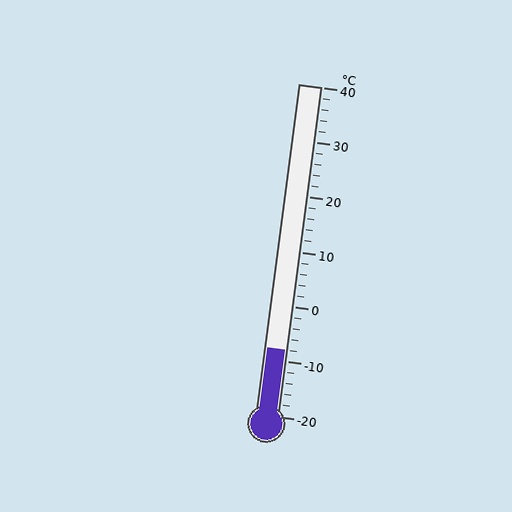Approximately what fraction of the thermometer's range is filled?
The thermometer is filled to approximately 20% of its range.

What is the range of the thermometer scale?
The thermometer scale ranges from -20°C to 40°C.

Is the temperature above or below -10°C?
The temperature is above -10°C.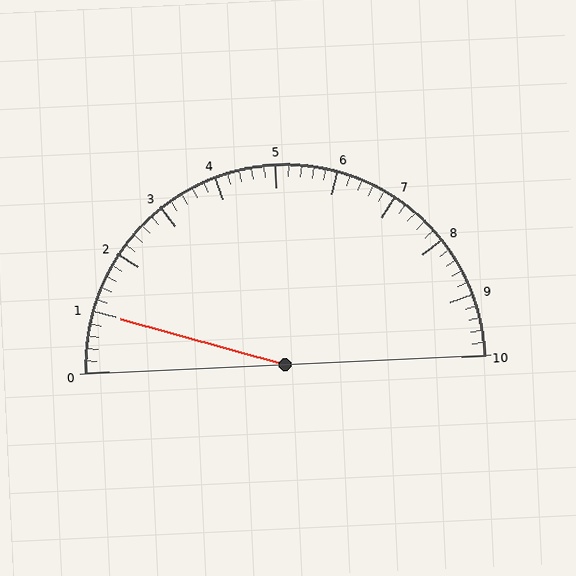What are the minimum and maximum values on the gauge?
The gauge ranges from 0 to 10.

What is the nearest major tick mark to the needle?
The nearest major tick mark is 1.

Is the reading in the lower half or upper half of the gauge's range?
The reading is in the lower half of the range (0 to 10).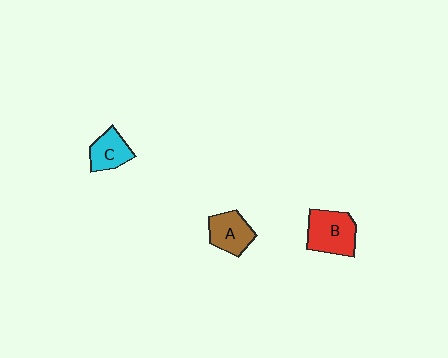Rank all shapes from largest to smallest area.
From largest to smallest: B (red), A (brown), C (cyan).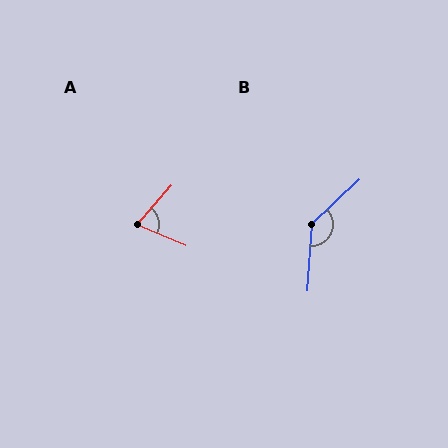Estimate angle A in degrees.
Approximately 72 degrees.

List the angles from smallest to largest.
A (72°), B (137°).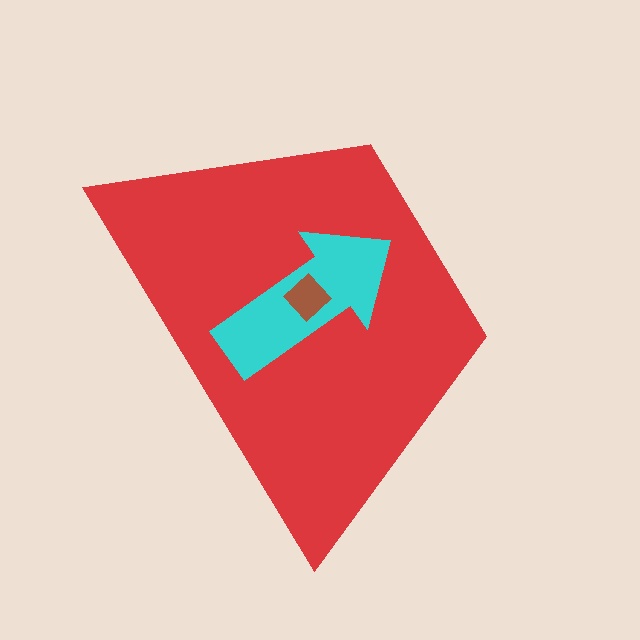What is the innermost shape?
The brown diamond.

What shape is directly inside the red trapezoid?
The cyan arrow.